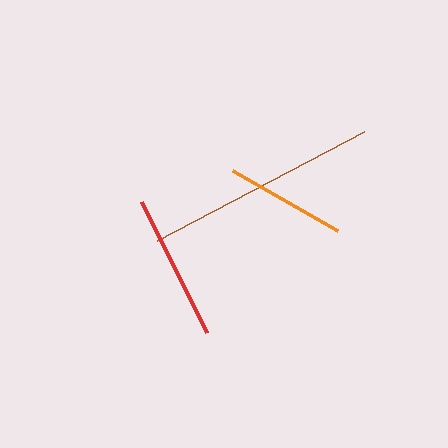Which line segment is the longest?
The brown line is the longest at approximately 233 pixels.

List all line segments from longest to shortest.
From longest to shortest: brown, red, orange.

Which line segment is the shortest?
The orange line is the shortest at approximately 121 pixels.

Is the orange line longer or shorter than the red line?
The red line is longer than the orange line.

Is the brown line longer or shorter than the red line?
The brown line is longer than the red line.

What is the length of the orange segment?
The orange segment is approximately 121 pixels long.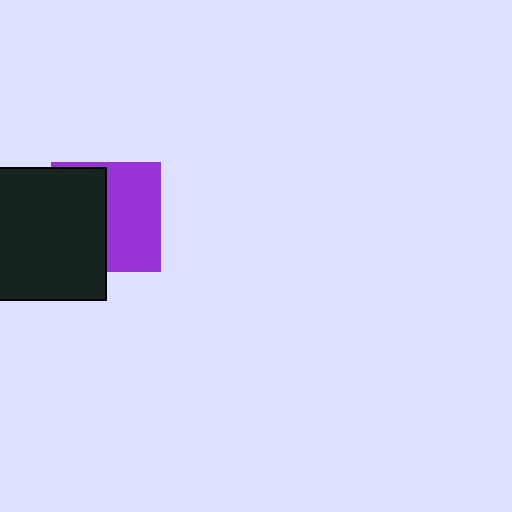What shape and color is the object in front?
The object in front is a black square.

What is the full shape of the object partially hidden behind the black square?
The partially hidden object is a purple square.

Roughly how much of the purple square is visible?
About half of it is visible (roughly 52%).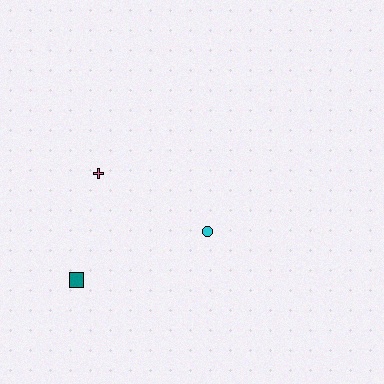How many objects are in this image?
There are 3 objects.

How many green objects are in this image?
There are no green objects.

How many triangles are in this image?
There are no triangles.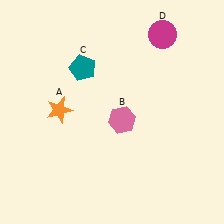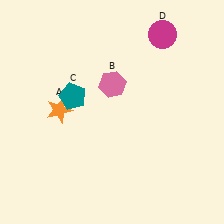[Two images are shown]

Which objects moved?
The objects that moved are: the pink hexagon (B), the teal pentagon (C).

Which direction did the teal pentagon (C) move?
The teal pentagon (C) moved down.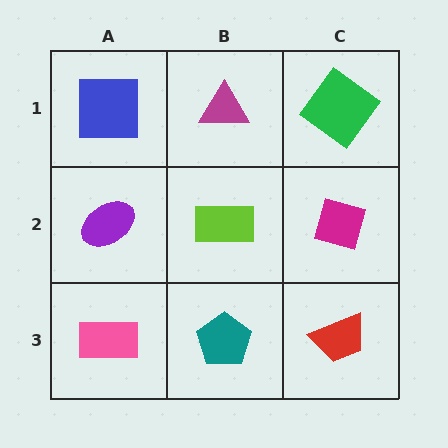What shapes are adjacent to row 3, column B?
A lime rectangle (row 2, column B), a pink rectangle (row 3, column A), a red trapezoid (row 3, column C).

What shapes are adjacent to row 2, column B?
A magenta triangle (row 1, column B), a teal pentagon (row 3, column B), a purple ellipse (row 2, column A), a magenta diamond (row 2, column C).